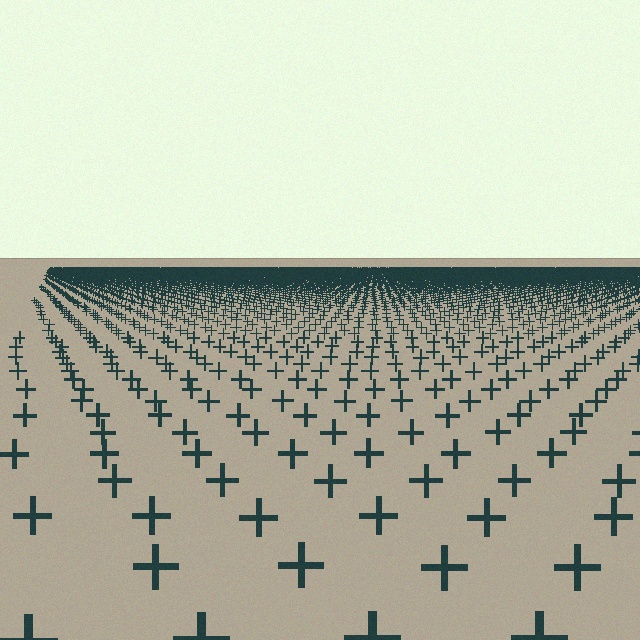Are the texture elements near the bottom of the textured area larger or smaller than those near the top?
Larger. Near the bottom, elements are closer to the viewer and appear at a bigger on-screen size.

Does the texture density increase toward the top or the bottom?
Density increases toward the top.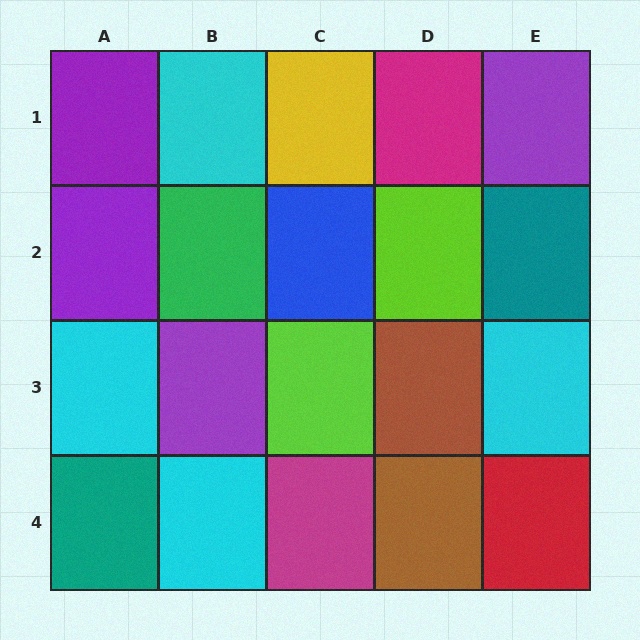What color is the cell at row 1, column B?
Cyan.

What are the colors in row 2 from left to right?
Purple, green, blue, lime, teal.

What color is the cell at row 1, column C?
Yellow.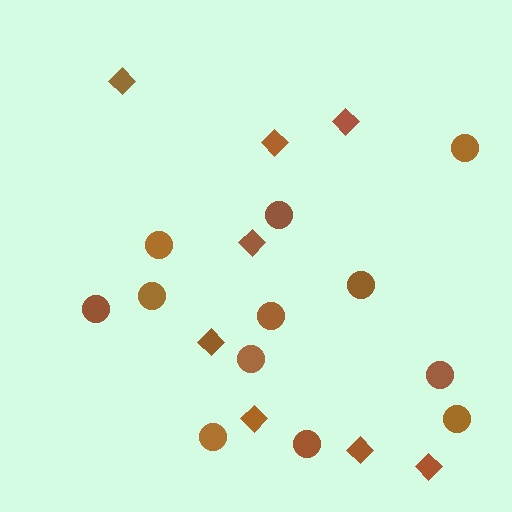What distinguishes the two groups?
There are 2 groups: one group of diamonds (8) and one group of circles (12).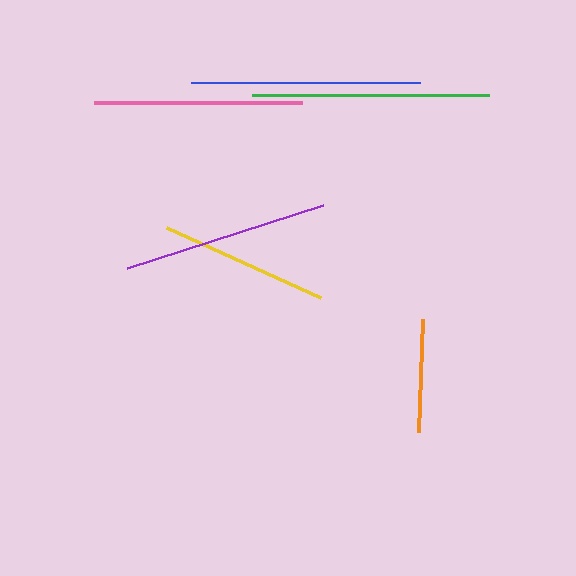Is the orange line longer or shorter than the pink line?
The pink line is longer than the orange line.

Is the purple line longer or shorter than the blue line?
The blue line is longer than the purple line.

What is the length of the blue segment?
The blue segment is approximately 229 pixels long.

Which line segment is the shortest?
The orange line is the shortest at approximately 113 pixels.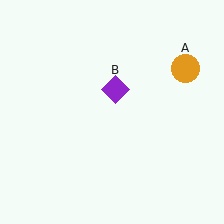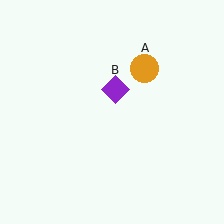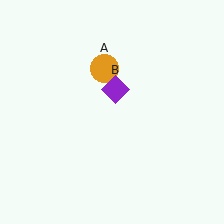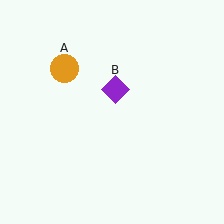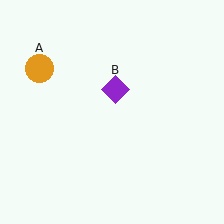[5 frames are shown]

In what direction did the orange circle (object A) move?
The orange circle (object A) moved left.